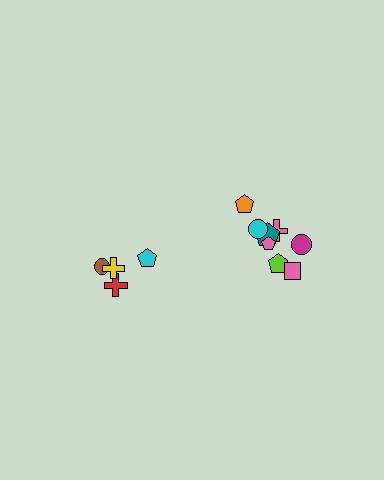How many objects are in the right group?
There are 8 objects.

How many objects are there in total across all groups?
There are 12 objects.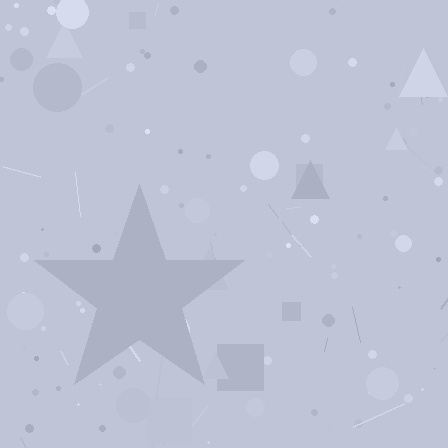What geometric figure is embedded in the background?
A star is embedded in the background.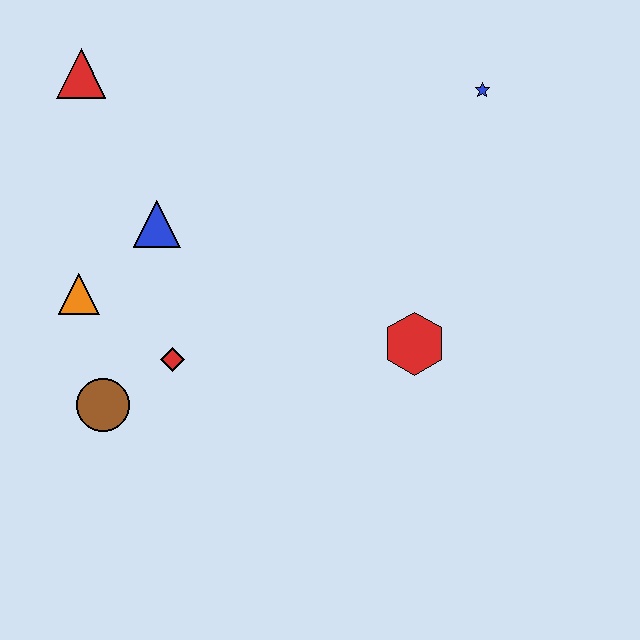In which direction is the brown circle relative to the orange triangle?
The brown circle is below the orange triangle.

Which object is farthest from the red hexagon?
The red triangle is farthest from the red hexagon.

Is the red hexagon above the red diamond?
Yes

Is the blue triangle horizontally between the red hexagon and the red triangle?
Yes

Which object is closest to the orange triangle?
The blue triangle is closest to the orange triangle.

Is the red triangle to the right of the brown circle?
No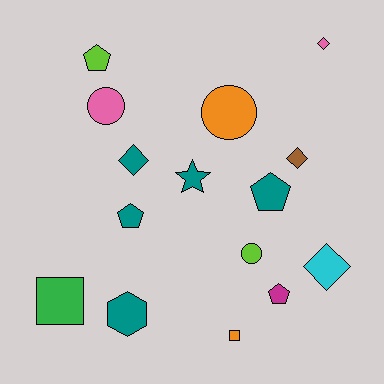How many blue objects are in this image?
There are no blue objects.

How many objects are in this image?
There are 15 objects.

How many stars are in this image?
There is 1 star.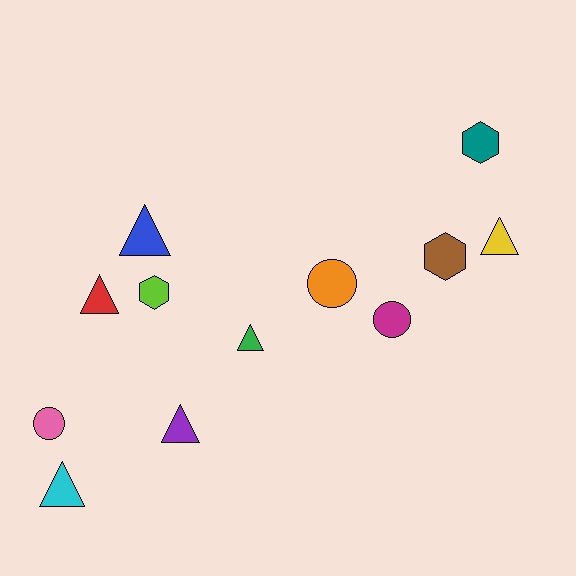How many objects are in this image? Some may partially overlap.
There are 12 objects.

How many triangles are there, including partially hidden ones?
There are 6 triangles.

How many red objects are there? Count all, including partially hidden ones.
There is 1 red object.